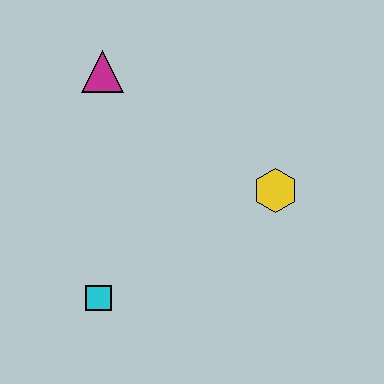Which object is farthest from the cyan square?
The magenta triangle is farthest from the cyan square.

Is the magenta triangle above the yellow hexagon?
Yes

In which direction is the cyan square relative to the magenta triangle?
The cyan square is below the magenta triangle.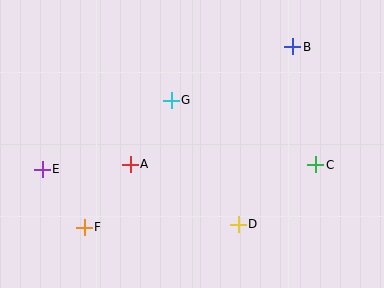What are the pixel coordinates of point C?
Point C is at (316, 165).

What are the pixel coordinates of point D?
Point D is at (238, 224).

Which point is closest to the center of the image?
Point G at (171, 100) is closest to the center.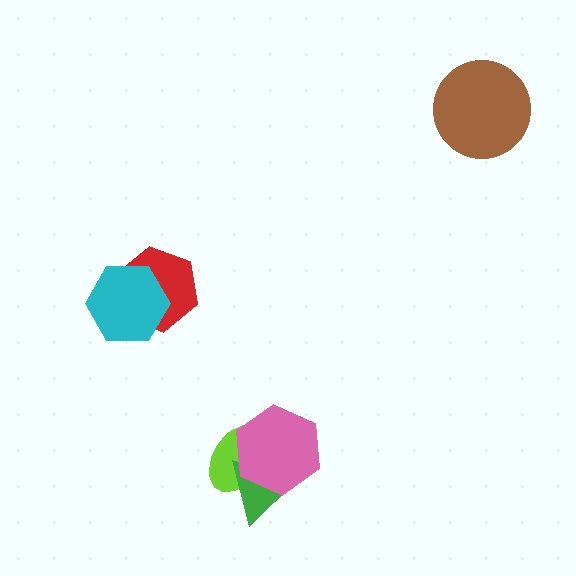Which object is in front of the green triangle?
The pink hexagon is in front of the green triangle.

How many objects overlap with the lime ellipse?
2 objects overlap with the lime ellipse.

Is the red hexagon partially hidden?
Yes, it is partially covered by another shape.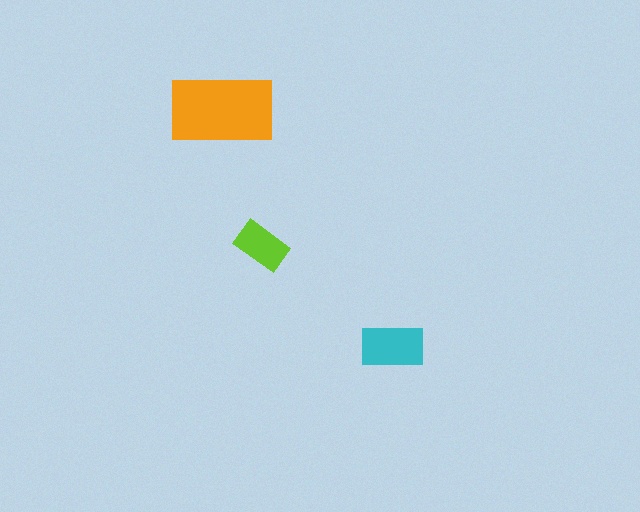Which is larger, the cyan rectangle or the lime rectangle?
The cyan one.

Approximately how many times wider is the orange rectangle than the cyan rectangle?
About 1.5 times wider.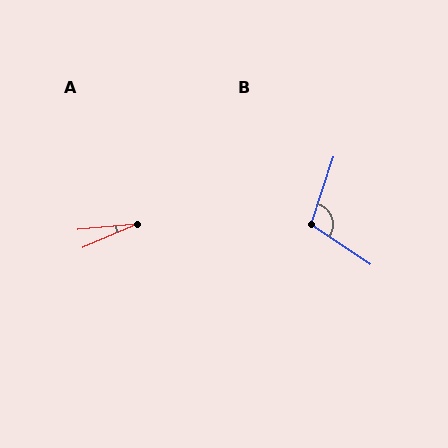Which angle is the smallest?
A, at approximately 19 degrees.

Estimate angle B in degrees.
Approximately 106 degrees.